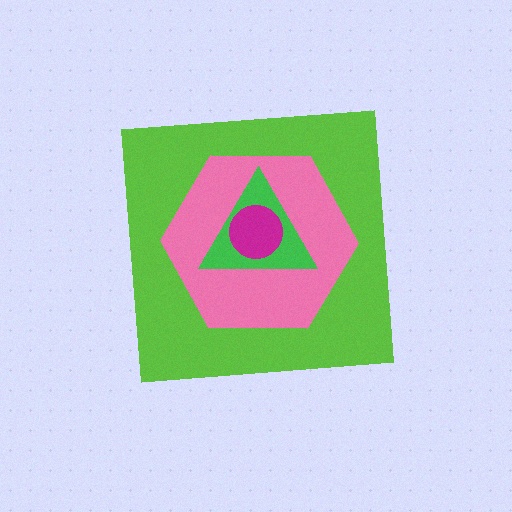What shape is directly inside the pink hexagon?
The green triangle.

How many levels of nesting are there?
4.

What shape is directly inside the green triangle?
The magenta circle.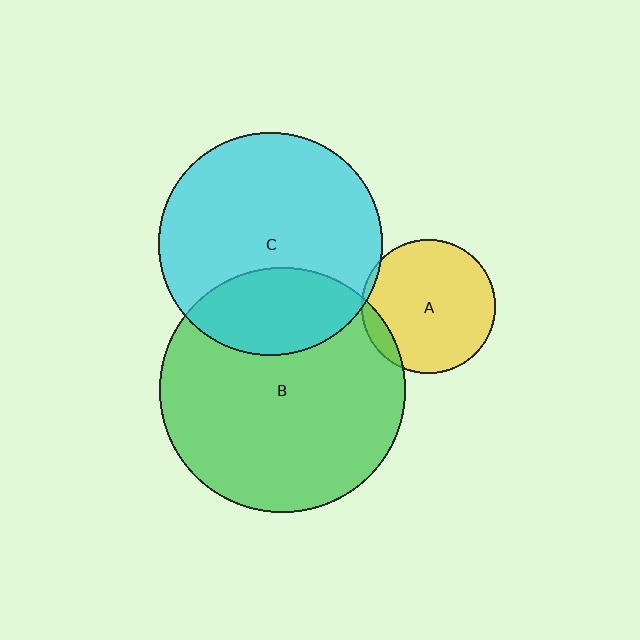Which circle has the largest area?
Circle B (green).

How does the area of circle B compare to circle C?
Approximately 1.2 times.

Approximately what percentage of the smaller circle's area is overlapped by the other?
Approximately 30%.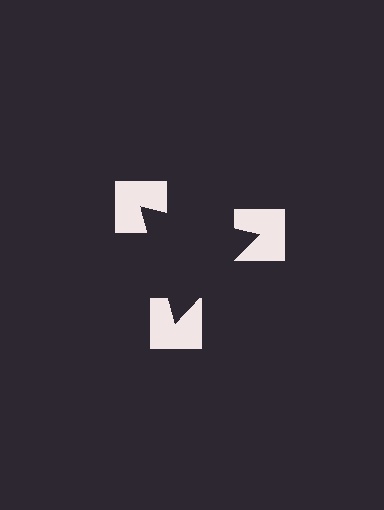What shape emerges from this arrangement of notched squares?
An illusory triangle — its edges are inferred from the aligned wedge cuts in the notched squares, not physically drawn.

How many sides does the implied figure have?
3 sides.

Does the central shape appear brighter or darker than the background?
It typically appears slightly darker than the background, even though no actual brightness change is drawn.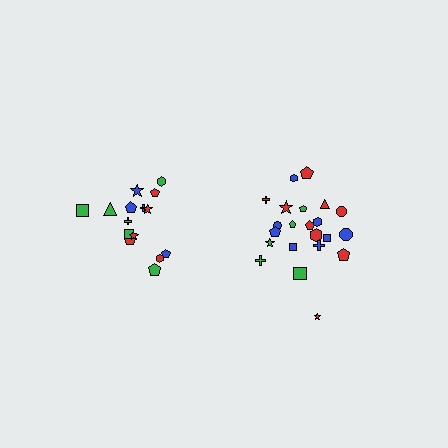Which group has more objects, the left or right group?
The right group.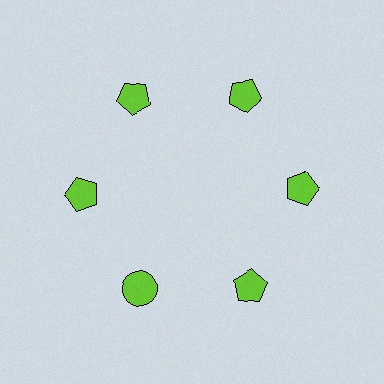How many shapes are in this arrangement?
There are 6 shapes arranged in a ring pattern.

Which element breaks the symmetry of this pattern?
The lime circle at roughly the 7 o'clock position breaks the symmetry. All other shapes are lime pentagons.